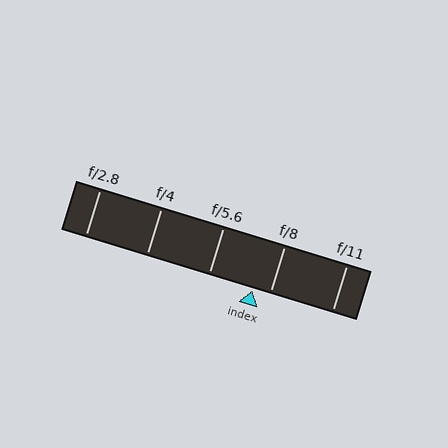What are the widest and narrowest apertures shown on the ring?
The widest aperture shown is f/2.8 and the narrowest is f/11.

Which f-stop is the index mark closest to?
The index mark is closest to f/8.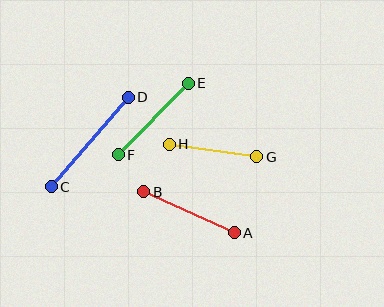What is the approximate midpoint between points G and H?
The midpoint is at approximately (213, 151) pixels.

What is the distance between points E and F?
The distance is approximately 100 pixels.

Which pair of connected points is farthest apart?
Points C and D are farthest apart.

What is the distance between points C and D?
The distance is approximately 118 pixels.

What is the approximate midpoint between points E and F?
The midpoint is at approximately (153, 119) pixels.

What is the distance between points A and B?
The distance is approximately 99 pixels.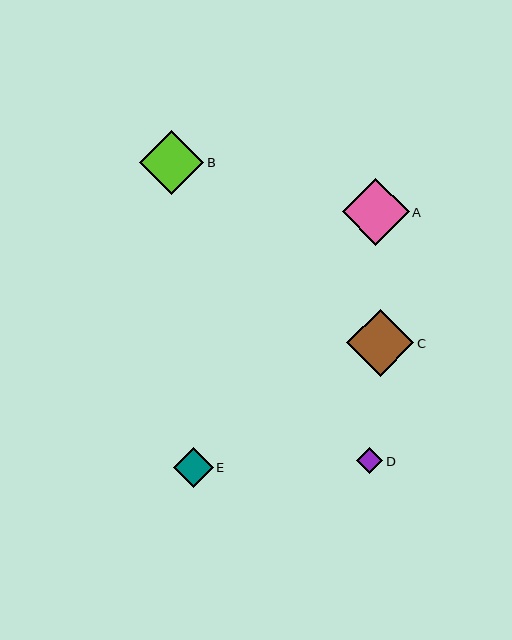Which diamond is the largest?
Diamond A is the largest with a size of approximately 67 pixels.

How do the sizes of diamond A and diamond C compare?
Diamond A and diamond C are approximately the same size.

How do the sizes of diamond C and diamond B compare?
Diamond C and diamond B are approximately the same size.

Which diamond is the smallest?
Diamond D is the smallest with a size of approximately 27 pixels.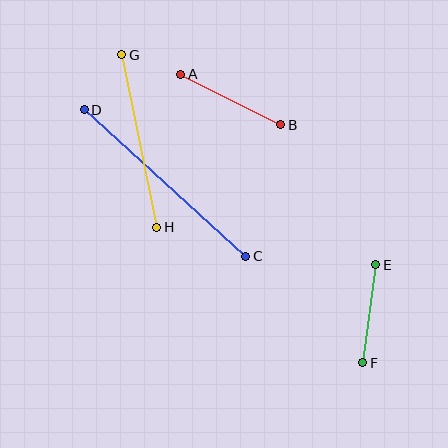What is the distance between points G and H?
The distance is approximately 176 pixels.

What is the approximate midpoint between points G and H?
The midpoint is at approximately (139, 141) pixels.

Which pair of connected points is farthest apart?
Points C and D are farthest apart.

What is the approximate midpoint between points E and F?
The midpoint is at approximately (369, 314) pixels.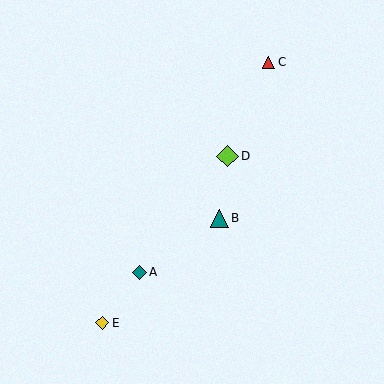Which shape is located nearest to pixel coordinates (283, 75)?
The red triangle (labeled C) at (269, 62) is nearest to that location.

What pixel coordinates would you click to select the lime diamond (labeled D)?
Click at (228, 156) to select the lime diamond D.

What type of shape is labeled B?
Shape B is a teal triangle.